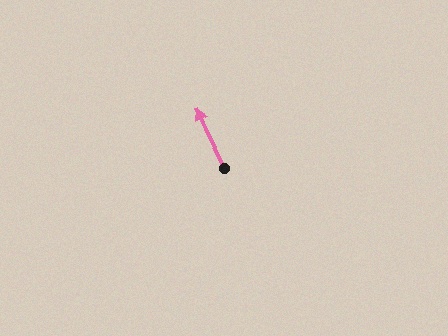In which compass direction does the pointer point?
Northwest.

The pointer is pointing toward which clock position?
Roughly 11 o'clock.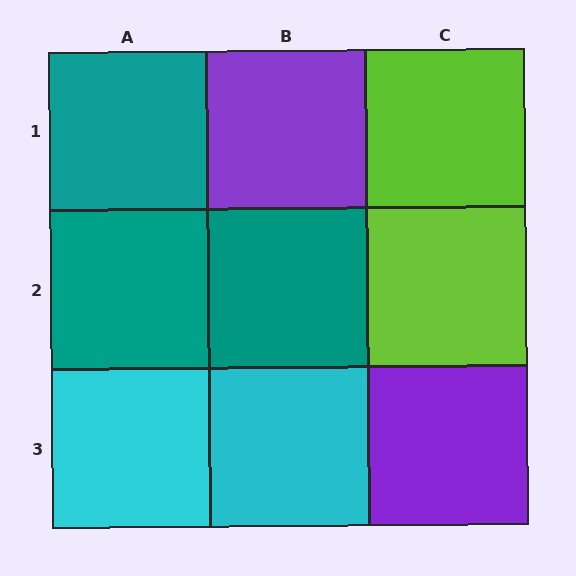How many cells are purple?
2 cells are purple.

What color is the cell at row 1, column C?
Lime.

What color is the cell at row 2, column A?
Teal.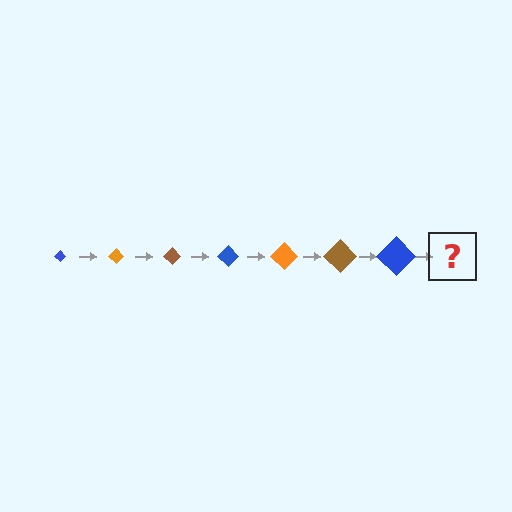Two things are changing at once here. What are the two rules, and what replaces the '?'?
The two rules are that the diamond grows larger each step and the color cycles through blue, orange, and brown. The '?' should be an orange diamond, larger than the previous one.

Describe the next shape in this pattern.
It should be an orange diamond, larger than the previous one.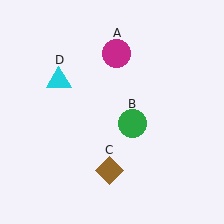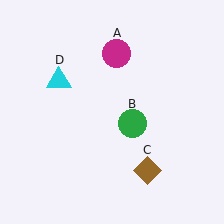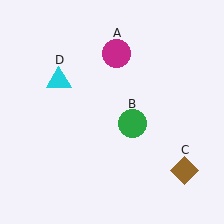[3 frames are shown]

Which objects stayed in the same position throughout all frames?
Magenta circle (object A) and green circle (object B) and cyan triangle (object D) remained stationary.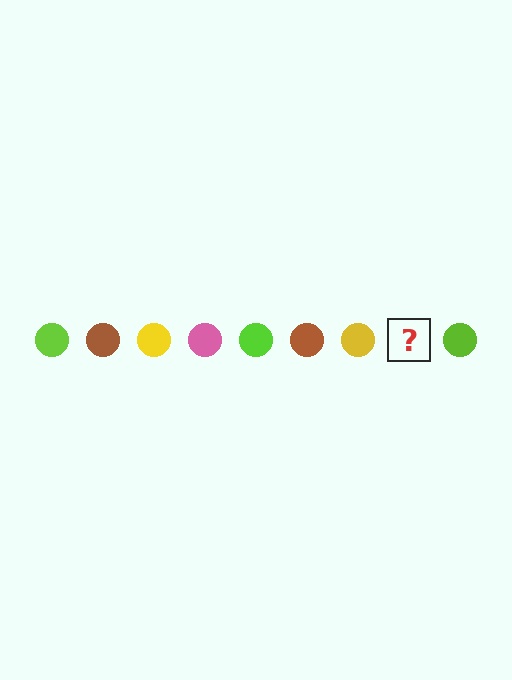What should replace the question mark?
The question mark should be replaced with a pink circle.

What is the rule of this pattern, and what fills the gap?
The rule is that the pattern cycles through lime, brown, yellow, pink circles. The gap should be filled with a pink circle.